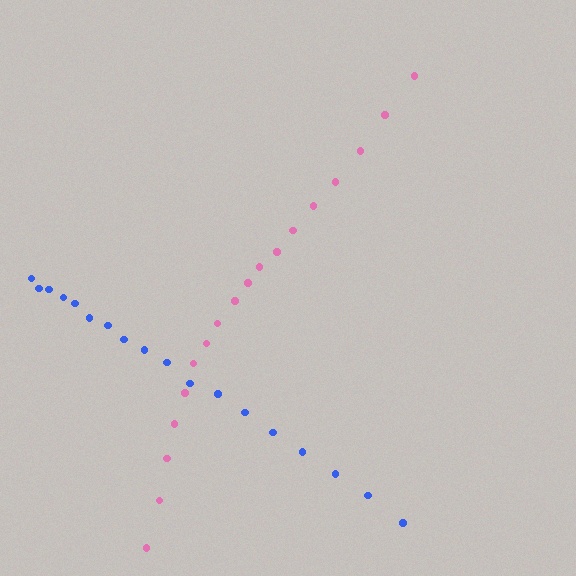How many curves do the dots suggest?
There are 2 distinct paths.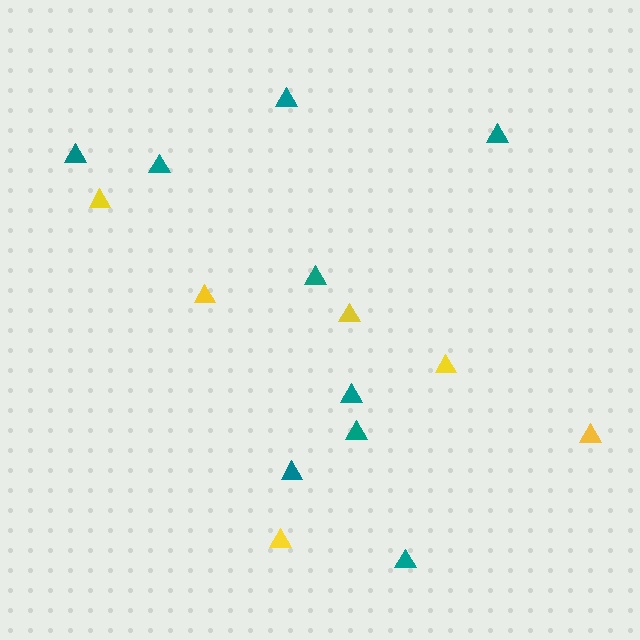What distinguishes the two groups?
There are 2 groups: one group of teal triangles (9) and one group of yellow triangles (6).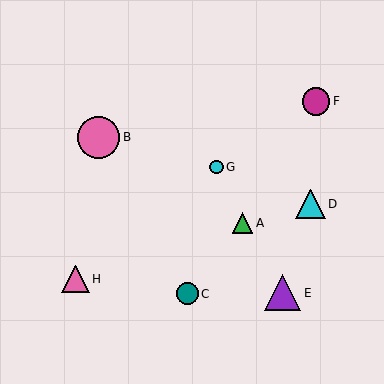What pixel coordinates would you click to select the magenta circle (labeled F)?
Click at (316, 101) to select the magenta circle F.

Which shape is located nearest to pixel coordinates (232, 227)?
The green triangle (labeled A) at (242, 223) is nearest to that location.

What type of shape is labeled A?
Shape A is a green triangle.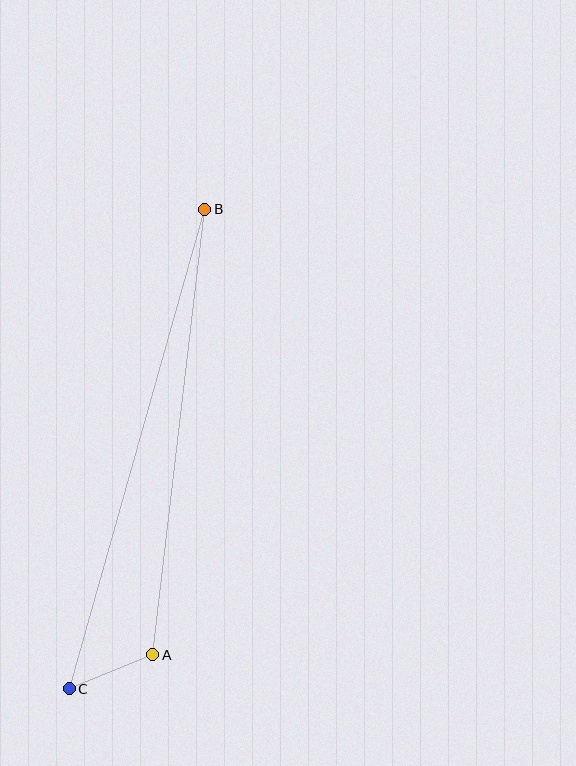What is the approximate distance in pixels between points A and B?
The distance between A and B is approximately 449 pixels.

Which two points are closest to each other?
Points A and C are closest to each other.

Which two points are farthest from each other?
Points B and C are farthest from each other.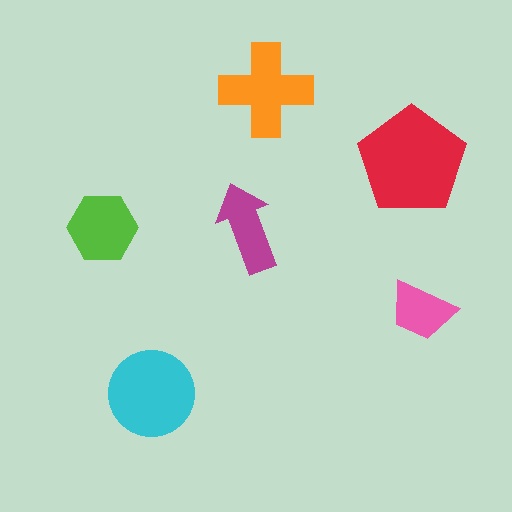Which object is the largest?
The red pentagon.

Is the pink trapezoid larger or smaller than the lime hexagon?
Smaller.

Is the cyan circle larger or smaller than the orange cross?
Larger.